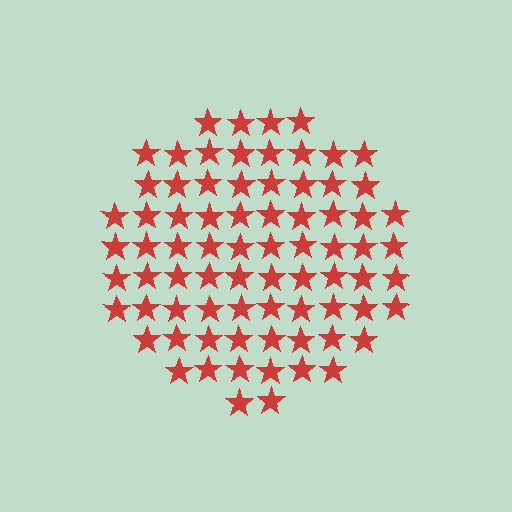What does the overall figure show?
The overall figure shows a circle.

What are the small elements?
The small elements are stars.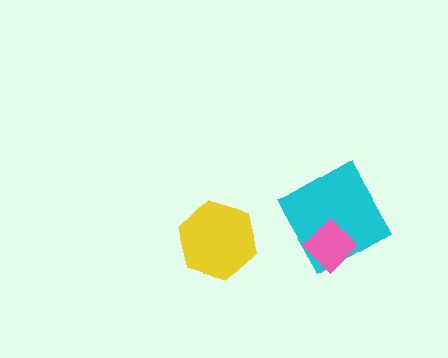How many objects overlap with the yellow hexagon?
0 objects overlap with the yellow hexagon.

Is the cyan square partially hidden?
Yes, it is partially covered by another shape.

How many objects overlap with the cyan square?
1 object overlaps with the cyan square.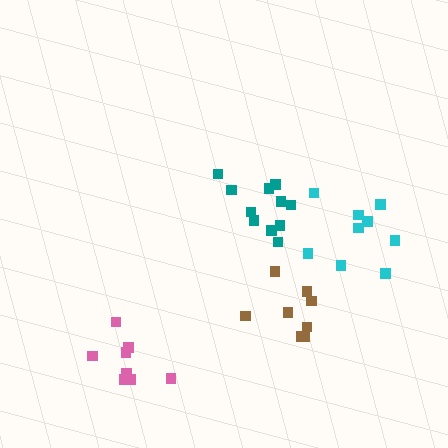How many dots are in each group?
Group 1: 11 dots, Group 2: 8 dots, Group 3: 8 dots, Group 4: 9 dots (36 total).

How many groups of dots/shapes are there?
There are 4 groups.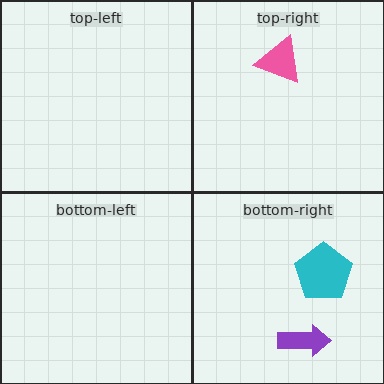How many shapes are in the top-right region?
1.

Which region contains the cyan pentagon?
The bottom-right region.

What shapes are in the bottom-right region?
The purple arrow, the cyan pentagon.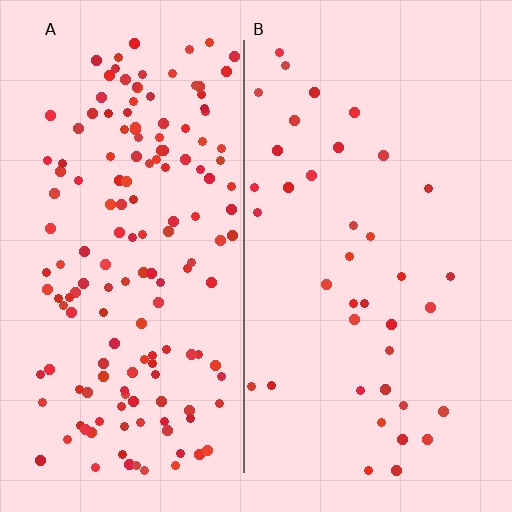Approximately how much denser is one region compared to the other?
Approximately 4.1× — region A over region B.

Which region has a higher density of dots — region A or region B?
A (the left).